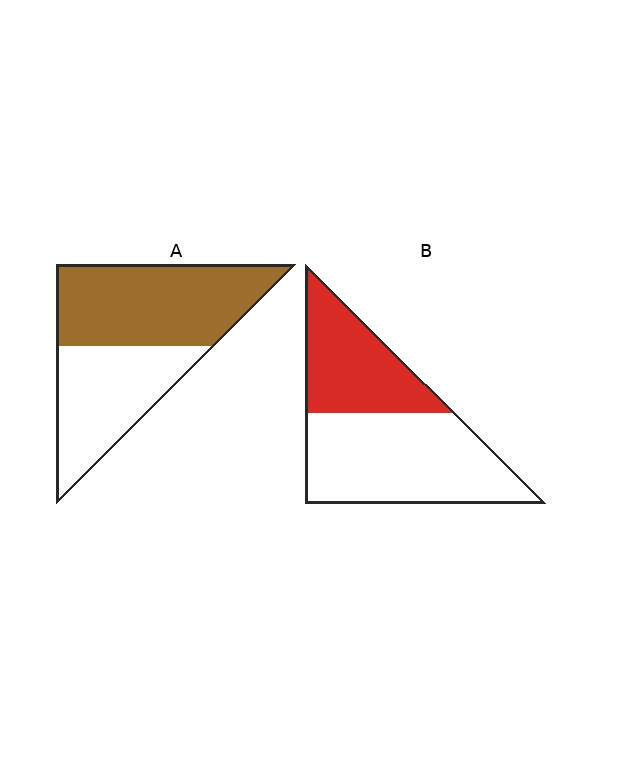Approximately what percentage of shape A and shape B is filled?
A is approximately 55% and B is approximately 40%.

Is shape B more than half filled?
No.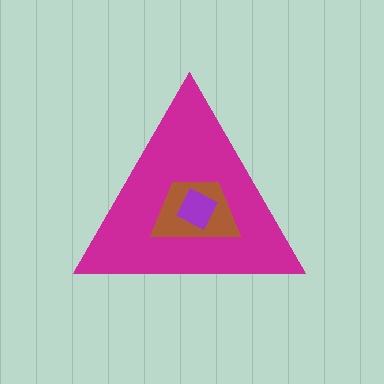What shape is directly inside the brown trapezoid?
The purple square.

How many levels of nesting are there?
3.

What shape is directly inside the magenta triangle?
The brown trapezoid.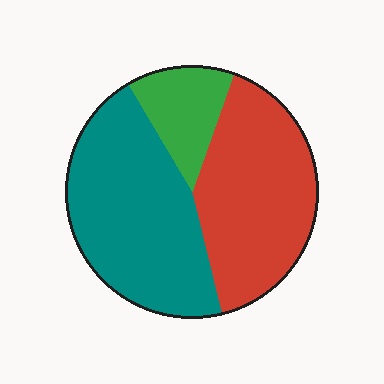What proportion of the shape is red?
Red takes up about two fifths (2/5) of the shape.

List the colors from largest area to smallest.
From largest to smallest: teal, red, green.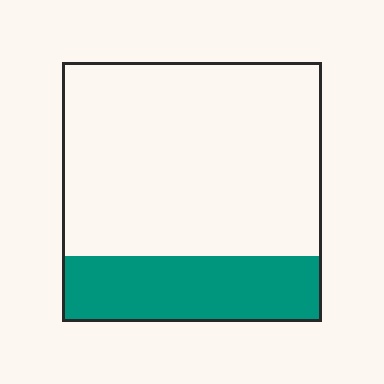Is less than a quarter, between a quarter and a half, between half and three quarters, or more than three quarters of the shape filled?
Between a quarter and a half.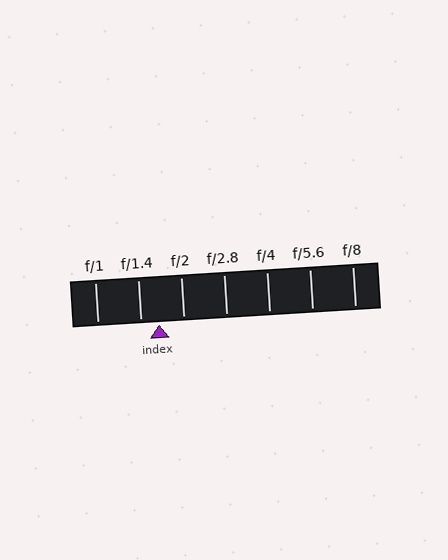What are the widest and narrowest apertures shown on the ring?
The widest aperture shown is f/1 and the narrowest is f/8.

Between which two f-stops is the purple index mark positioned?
The index mark is between f/1.4 and f/2.